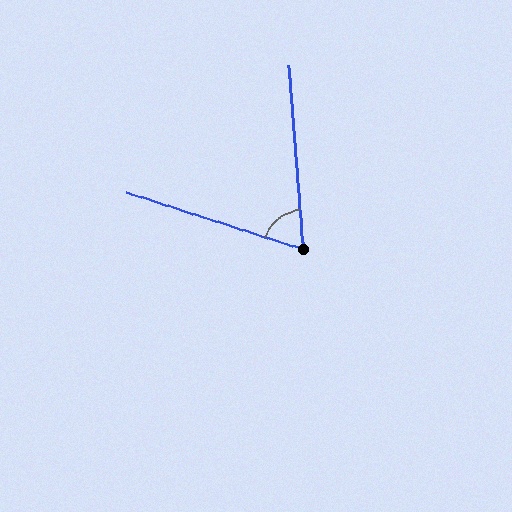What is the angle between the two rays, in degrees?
Approximately 68 degrees.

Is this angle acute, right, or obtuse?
It is acute.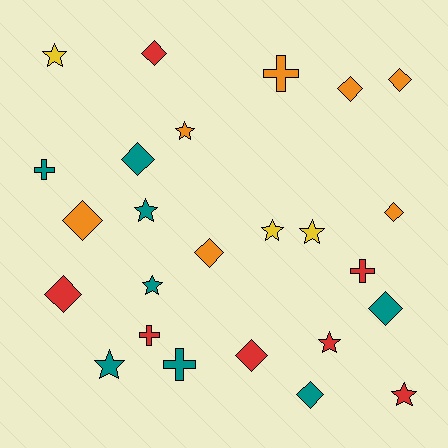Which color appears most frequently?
Teal, with 8 objects.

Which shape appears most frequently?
Diamond, with 11 objects.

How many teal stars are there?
There are 3 teal stars.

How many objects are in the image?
There are 25 objects.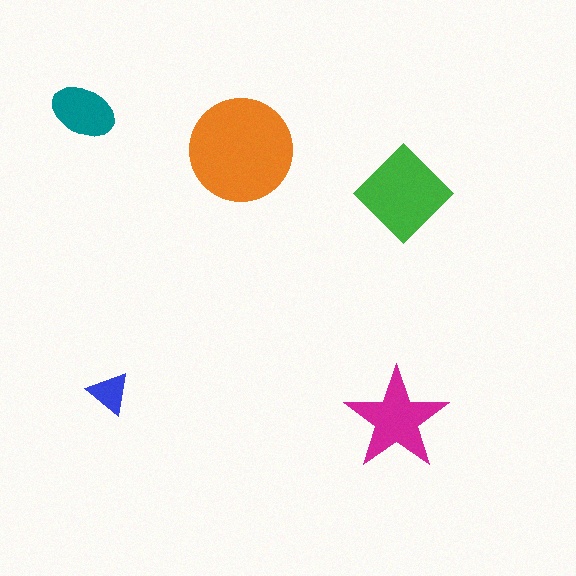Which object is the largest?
The orange circle.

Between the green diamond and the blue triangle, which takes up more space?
The green diamond.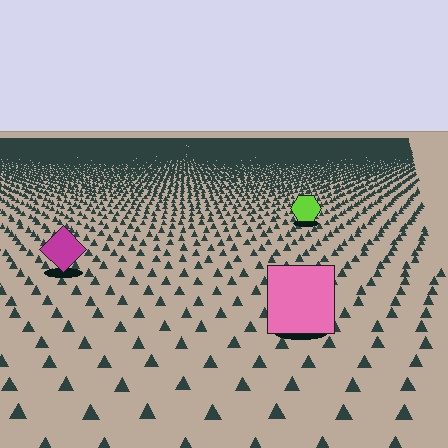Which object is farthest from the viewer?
The lime hexagon is farthest from the viewer. It appears smaller and the ground texture around it is denser.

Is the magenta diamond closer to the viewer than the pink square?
No. The pink square is closer — you can tell from the texture gradient: the ground texture is coarser near it.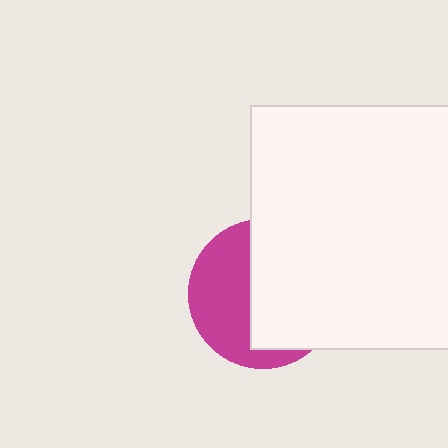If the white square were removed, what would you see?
You would see the complete magenta circle.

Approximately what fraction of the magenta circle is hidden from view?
Roughly 56% of the magenta circle is hidden behind the white square.